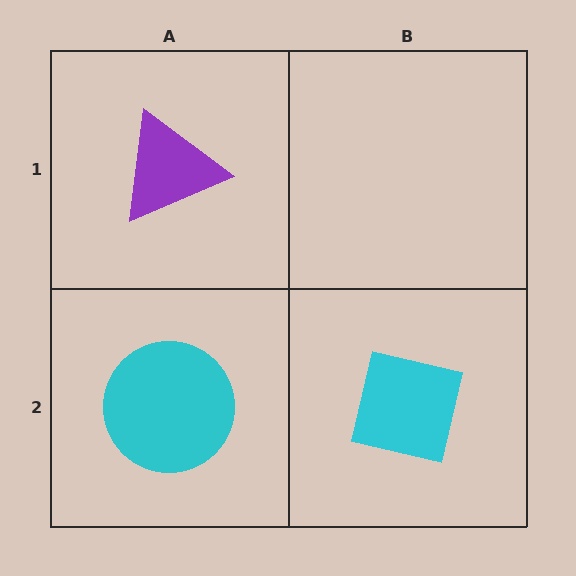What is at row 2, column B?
A cyan square.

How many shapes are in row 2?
2 shapes.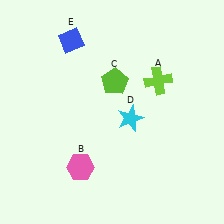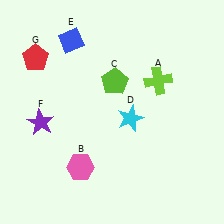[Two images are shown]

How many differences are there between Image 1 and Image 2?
There are 2 differences between the two images.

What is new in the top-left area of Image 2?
A red pentagon (G) was added in the top-left area of Image 2.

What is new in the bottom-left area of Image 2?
A purple star (F) was added in the bottom-left area of Image 2.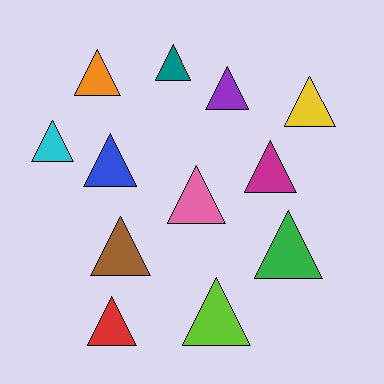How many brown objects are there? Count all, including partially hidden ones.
There is 1 brown object.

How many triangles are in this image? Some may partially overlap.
There are 12 triangles.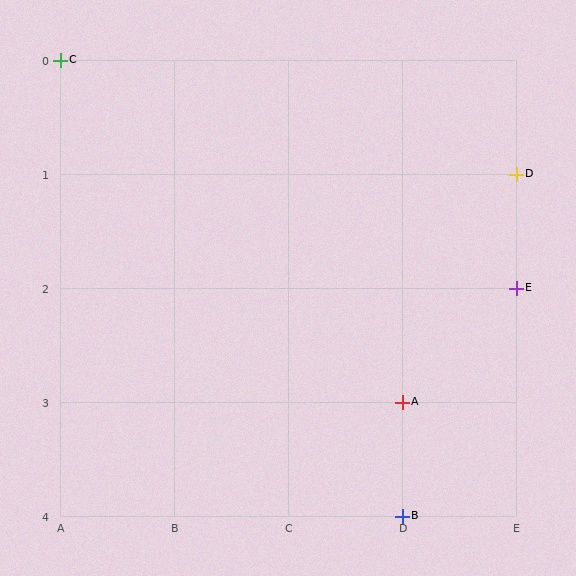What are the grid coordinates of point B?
Point B is at grid coordinates (D, 4).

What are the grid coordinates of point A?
Point A is at grid coordinates (D, 3).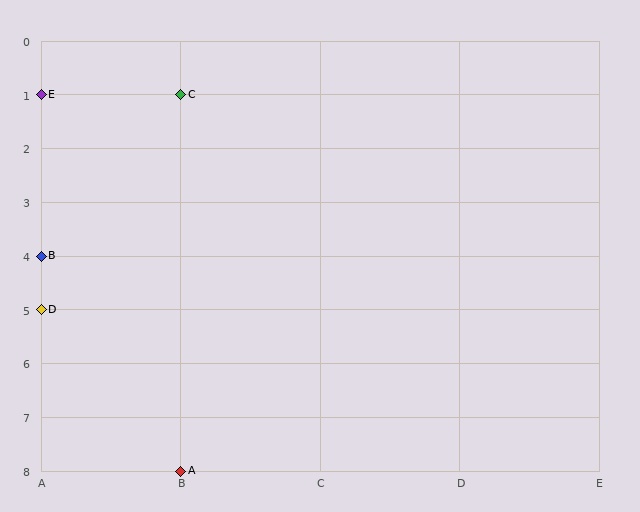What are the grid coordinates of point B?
Point B is at grid coordinates (A, 4).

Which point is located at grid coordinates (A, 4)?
Point B is at (A, 4).